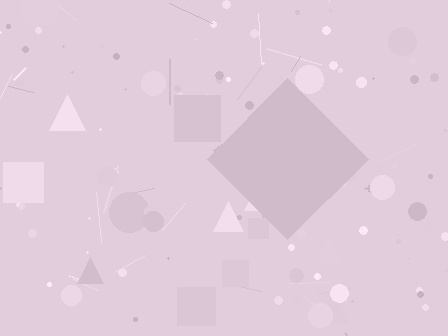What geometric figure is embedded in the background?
A diamond is embedded in the background.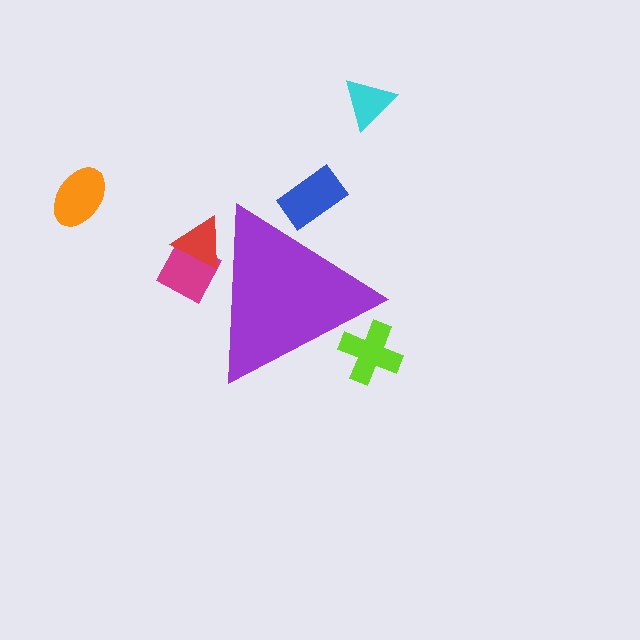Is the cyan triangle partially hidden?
No, the cyan triangle is fully visible.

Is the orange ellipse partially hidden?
No, the orange ellipse is fully visible.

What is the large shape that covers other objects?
A purple triangle.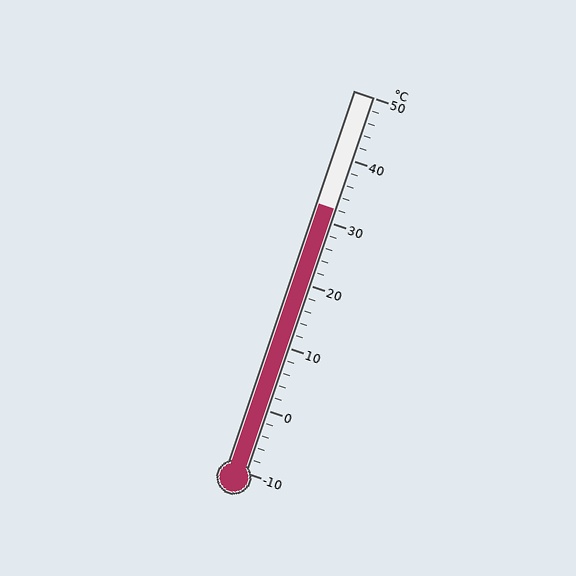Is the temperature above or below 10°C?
The temperature is above 10°C.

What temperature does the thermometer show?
The thermometer shows approximately 32°C.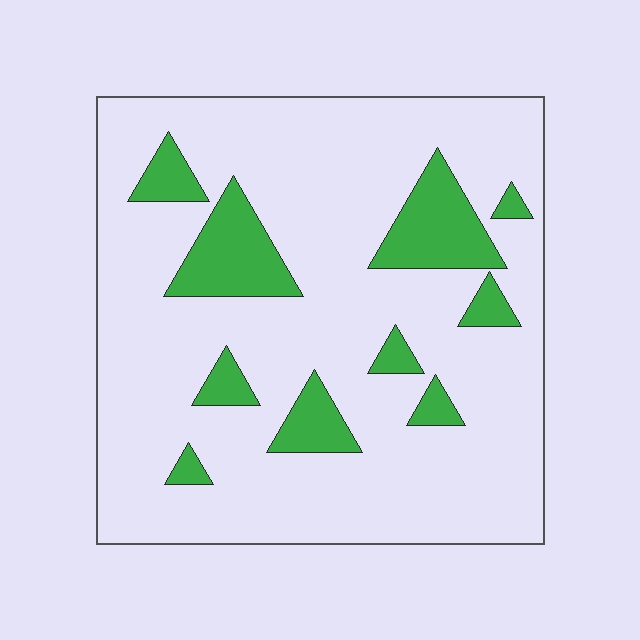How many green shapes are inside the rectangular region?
10.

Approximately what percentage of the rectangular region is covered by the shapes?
Approximately 15%.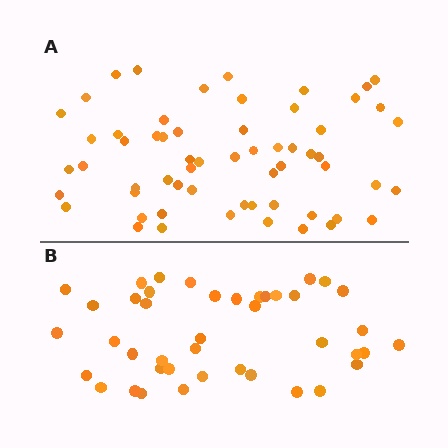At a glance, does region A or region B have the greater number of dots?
Region A (the top region) has more dots.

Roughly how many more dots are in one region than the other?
Region A has approximately 20 more dots than region B.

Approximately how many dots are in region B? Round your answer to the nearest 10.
About 40 dots. (The exact count is 42, which rounds to 40.)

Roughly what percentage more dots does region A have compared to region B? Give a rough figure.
About 45% more.